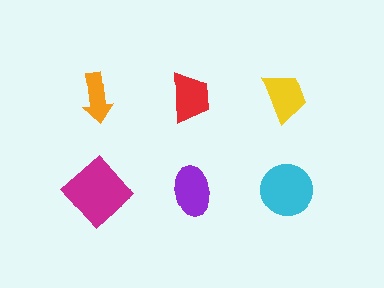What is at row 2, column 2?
A purple ellipse.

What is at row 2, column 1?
A magenta diamond.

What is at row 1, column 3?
A yellow trapezoid.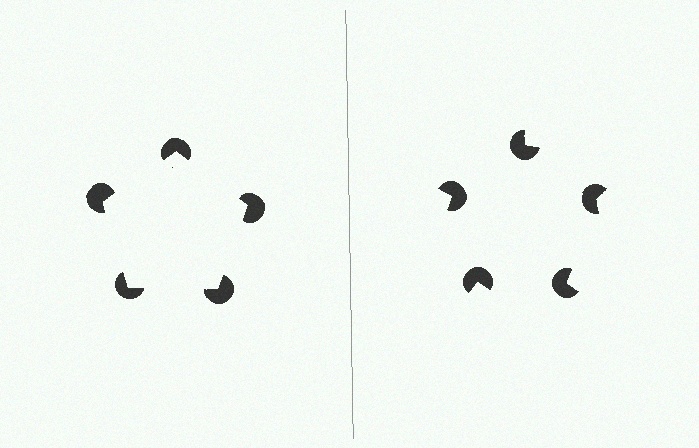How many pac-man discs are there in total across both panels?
10 — 5 on each side.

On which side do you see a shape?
An illusory pentagon appears on the left side. On the right side the wedge cuts are rotated, so no coherent shape forms.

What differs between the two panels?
The pac-man discs are positioned identically on both sides; only the wedge orientations differ. On the left they align to a pentagon; on the right they are misaligned.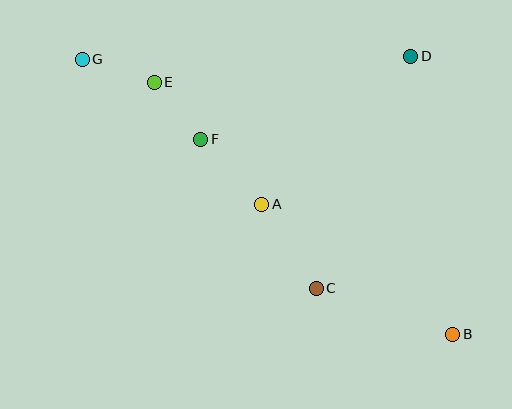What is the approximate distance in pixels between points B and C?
The distance between B and C is approximately 144 pixels.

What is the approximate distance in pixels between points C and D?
The distance between C and D is approximately 250 pixels.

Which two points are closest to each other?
Points E and F are closest to each other.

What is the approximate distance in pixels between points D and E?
The distance between D and E is approximately 258 pixels.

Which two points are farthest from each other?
Points B and G are farthest from each other.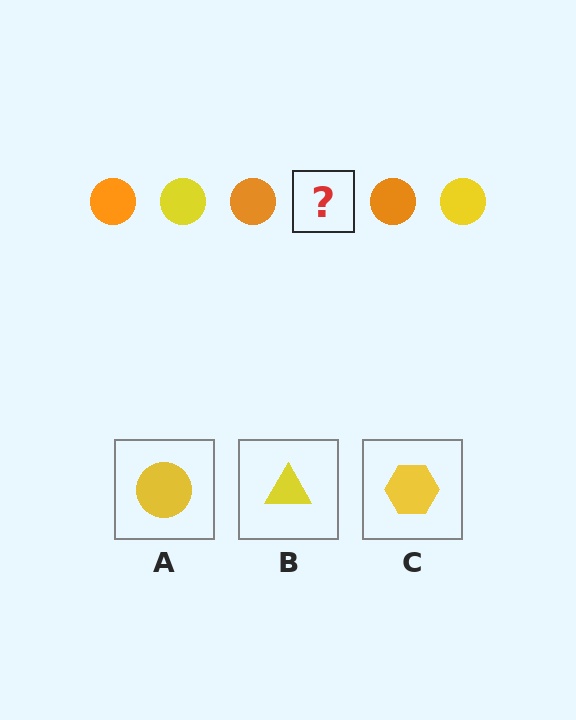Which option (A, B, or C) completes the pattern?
A.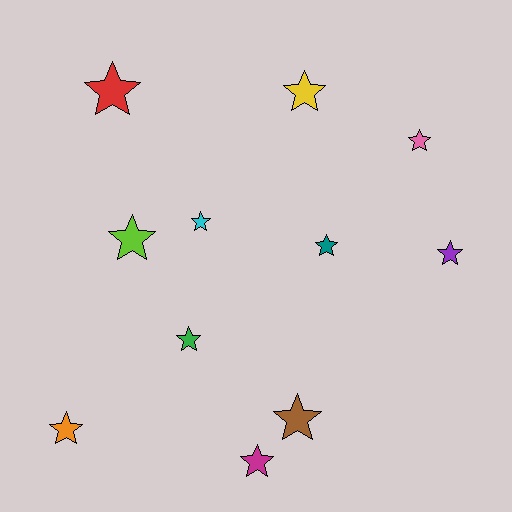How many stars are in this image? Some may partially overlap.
There are 11 stars.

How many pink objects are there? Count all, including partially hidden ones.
There is 1 pink object.